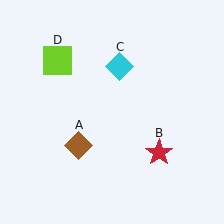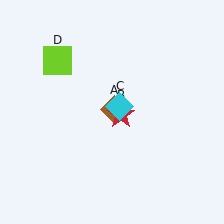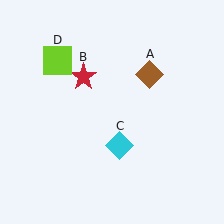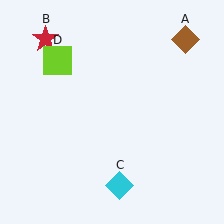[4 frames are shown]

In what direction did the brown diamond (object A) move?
The brown diamond (object A) moved up and to the right.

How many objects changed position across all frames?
3 objects changed position: brown diamond (object A), red star (object B), cyan diamond (object C).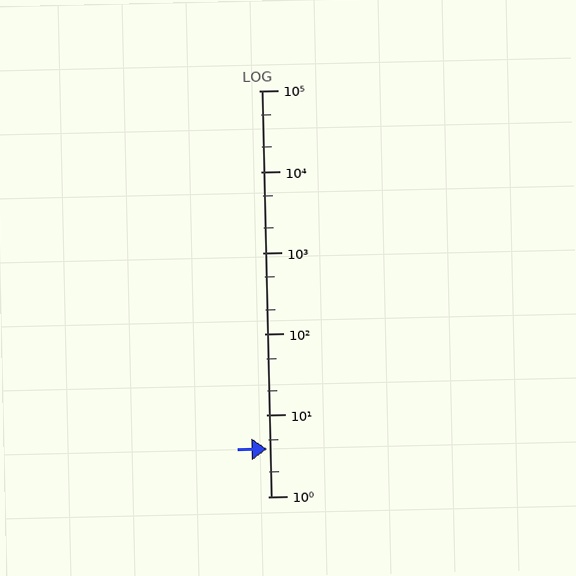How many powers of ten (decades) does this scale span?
The scale spans 5 decades, from 1 to 100000.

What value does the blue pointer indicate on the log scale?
The pointer indicates approximately 3.8.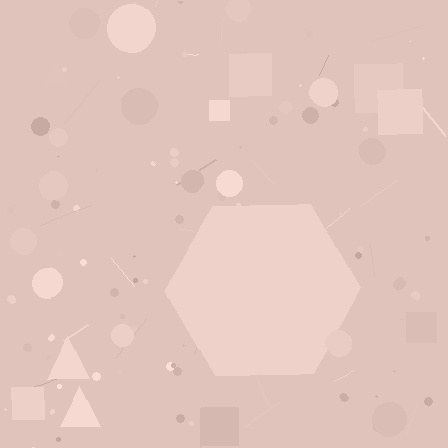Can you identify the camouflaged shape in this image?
The camouflaged shape is a hexagon.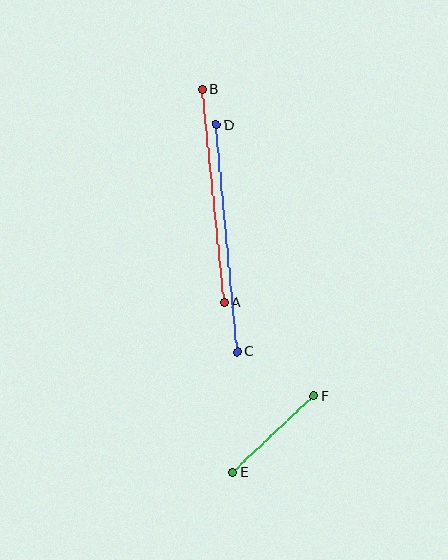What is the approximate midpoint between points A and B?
The midpoint is at approximately (213, 196) pixels.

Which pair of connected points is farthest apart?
Points C and D are farthest apart.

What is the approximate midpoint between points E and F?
The midpoint is at approximately (273, 434) pixels.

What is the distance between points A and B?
The distance is approximately 214 pixels.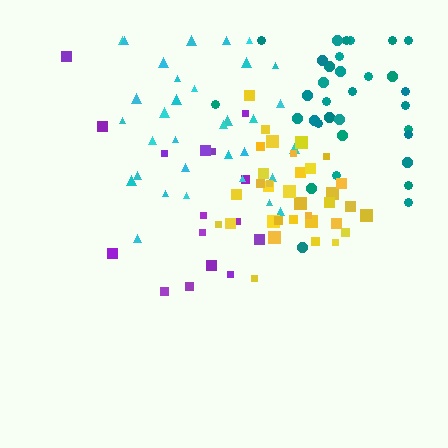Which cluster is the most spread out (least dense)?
Purple.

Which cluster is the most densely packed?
Yellow.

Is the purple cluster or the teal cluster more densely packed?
Teal.